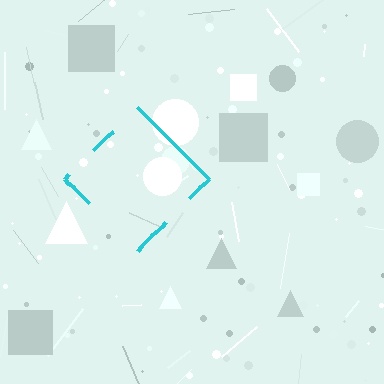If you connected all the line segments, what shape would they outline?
They would outline a diamond.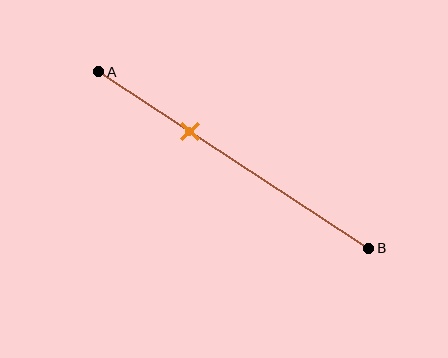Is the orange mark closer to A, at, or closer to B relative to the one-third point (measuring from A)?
The orange mark is approximately at the one-third point of segment AB.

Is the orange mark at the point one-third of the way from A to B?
Yes, the mark is approximately at the one-third point.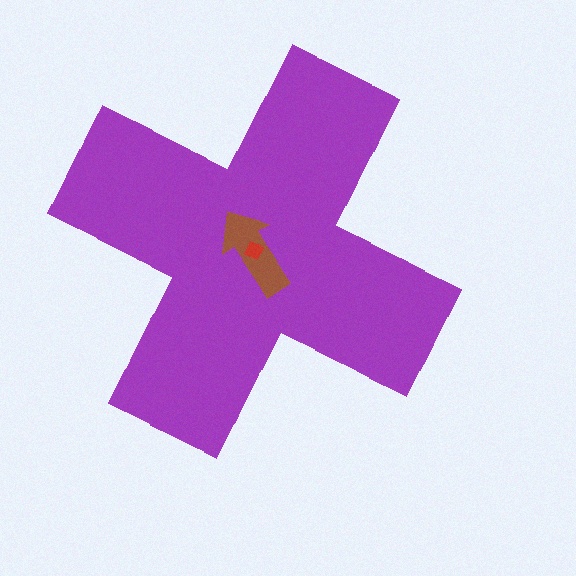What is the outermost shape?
The purple cross.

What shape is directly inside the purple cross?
The brown arrow.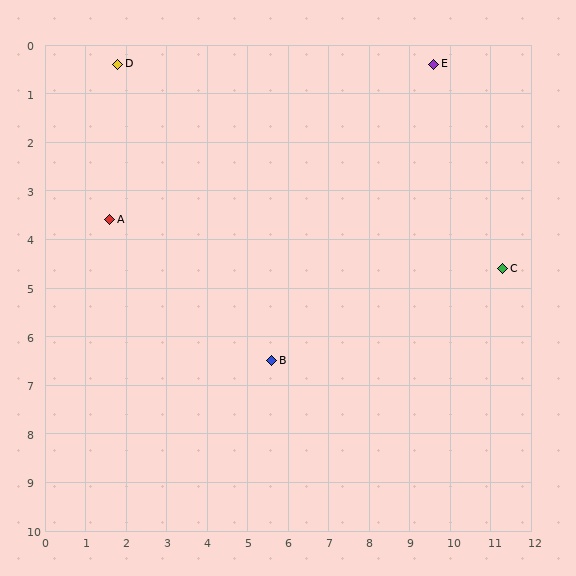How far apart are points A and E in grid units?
Points A and E are about 8.6 grid units apart.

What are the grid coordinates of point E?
Point E is at approximately (9.6, 0.4).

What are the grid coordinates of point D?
Point D is at approximately (1.8, 0.4).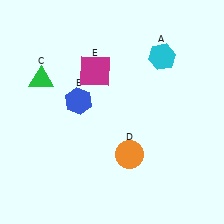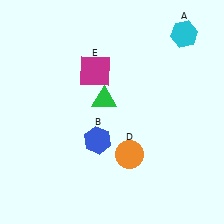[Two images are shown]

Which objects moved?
The objects that moved are: the cyan hexagon (A), the blue hexagon (B), the green triangle (C).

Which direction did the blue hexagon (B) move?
The blue hexagon (B) moved down.